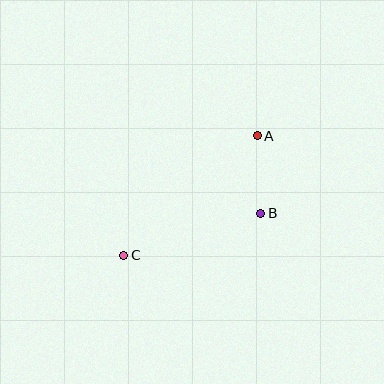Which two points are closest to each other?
Points A and B are closest to each other.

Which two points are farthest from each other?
Points A and C are farthest from each other.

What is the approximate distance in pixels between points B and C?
The distance between B and C is approximately 143 pixels.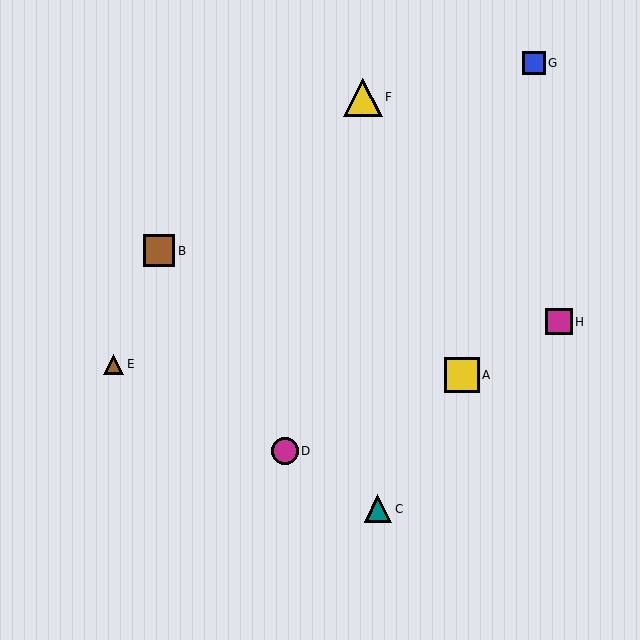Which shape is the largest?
The yellow triangle (labeled F) is the largest.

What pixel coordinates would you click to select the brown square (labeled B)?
Click at (159, 251) to select the brown square B.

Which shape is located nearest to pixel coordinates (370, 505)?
The teal triangle (labeled C) at (378, 509) is nearest to that location.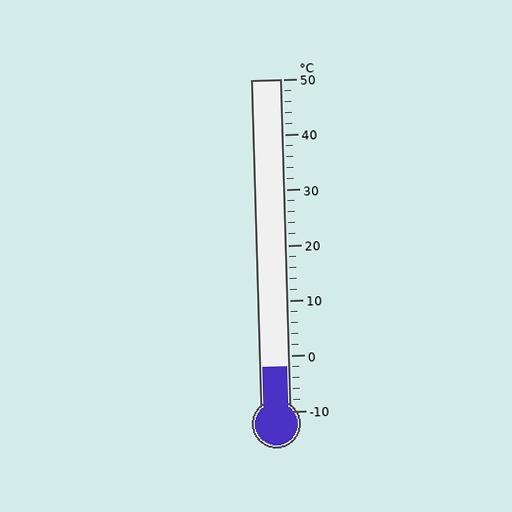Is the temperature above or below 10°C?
The temperature is below 10°C.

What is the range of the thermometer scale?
The thermometer scale ranges from -10°C to 50°C.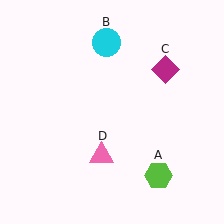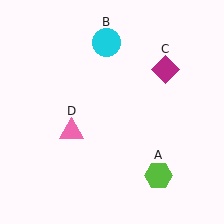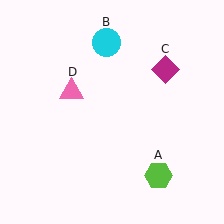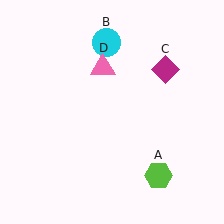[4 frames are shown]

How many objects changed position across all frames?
1 object changed position: pink triangle (object D).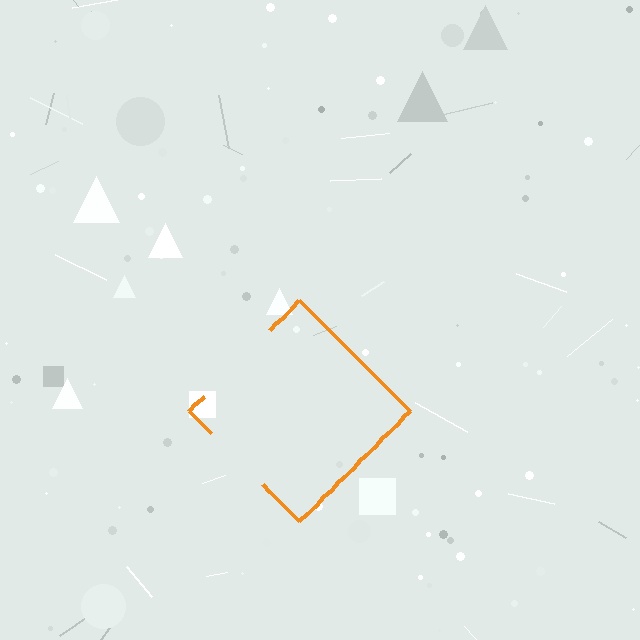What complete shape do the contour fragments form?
The contour fragments form a diamond.